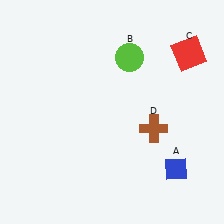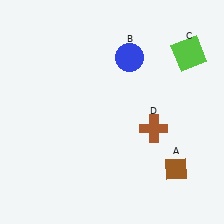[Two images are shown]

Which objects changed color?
A changed from blue to brown. B changed from lime to blue. C changed from red to lime.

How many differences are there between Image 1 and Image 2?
There are 3 differences between the two images.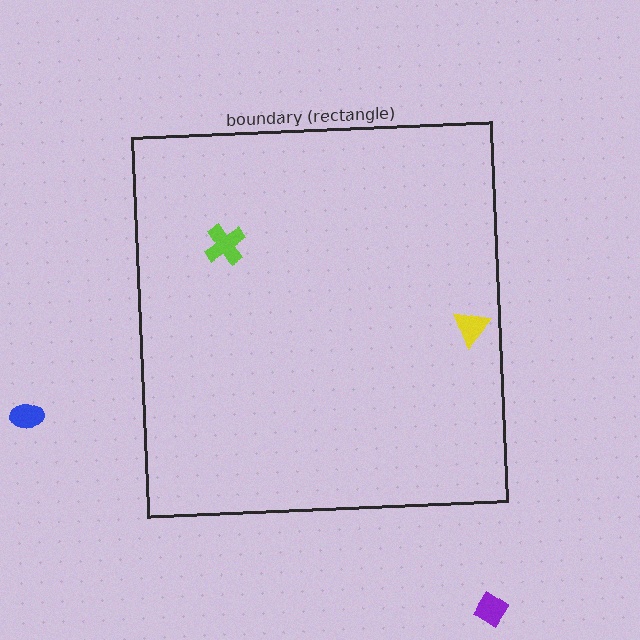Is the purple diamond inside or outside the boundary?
Outside.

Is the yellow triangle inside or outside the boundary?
Inside.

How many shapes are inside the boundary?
2 inside, 2 outside.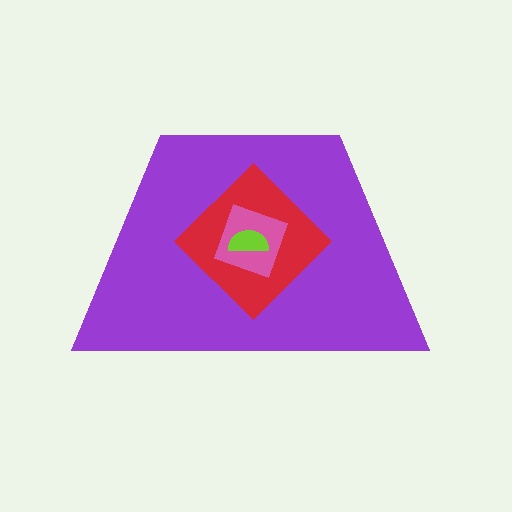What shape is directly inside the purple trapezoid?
The red diamond.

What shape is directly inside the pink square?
The lime semicircle.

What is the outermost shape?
The purple trapezoid.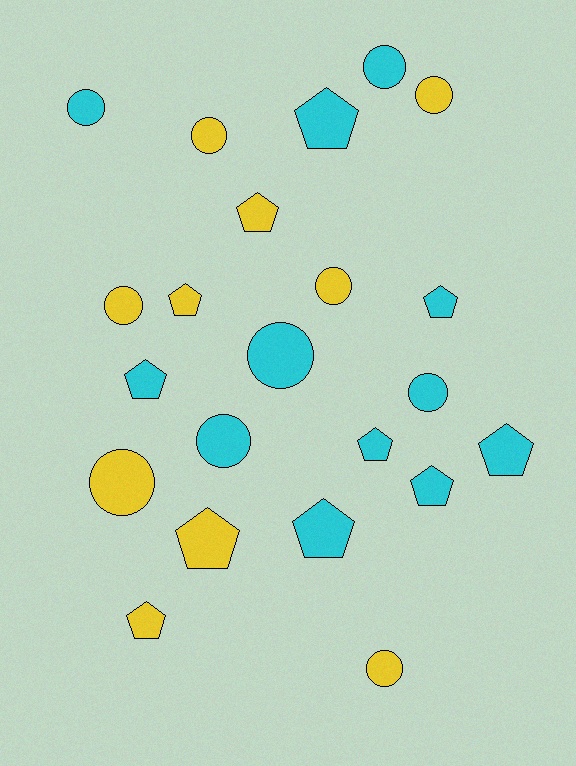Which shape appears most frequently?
Circle, with 11 objects.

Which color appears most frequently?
Cyan, with 12 objects.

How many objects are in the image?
There are 22 objects.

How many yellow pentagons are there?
There are 4 yellow pentagons.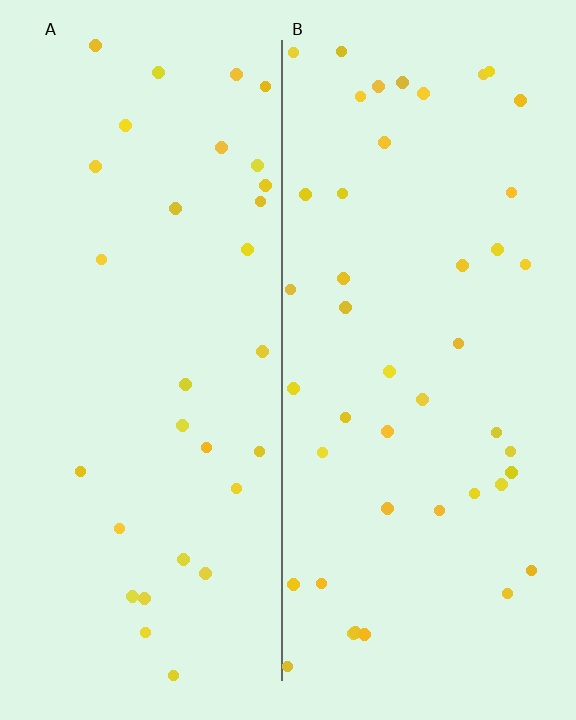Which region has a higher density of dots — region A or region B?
B (the right).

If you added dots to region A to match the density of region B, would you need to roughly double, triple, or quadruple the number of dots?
Approximately double.